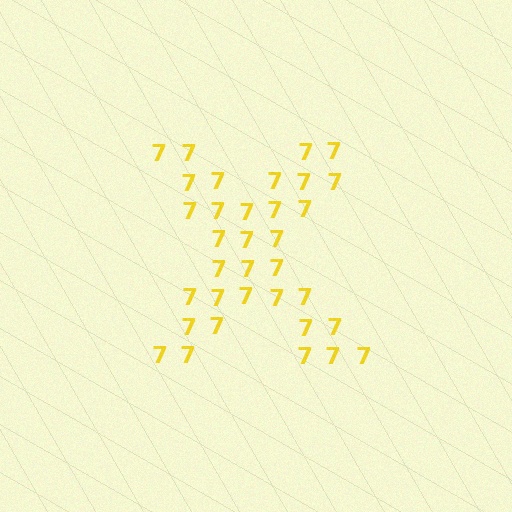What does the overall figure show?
The overall figure shows the letter X.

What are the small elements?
The small elements are digit 7's.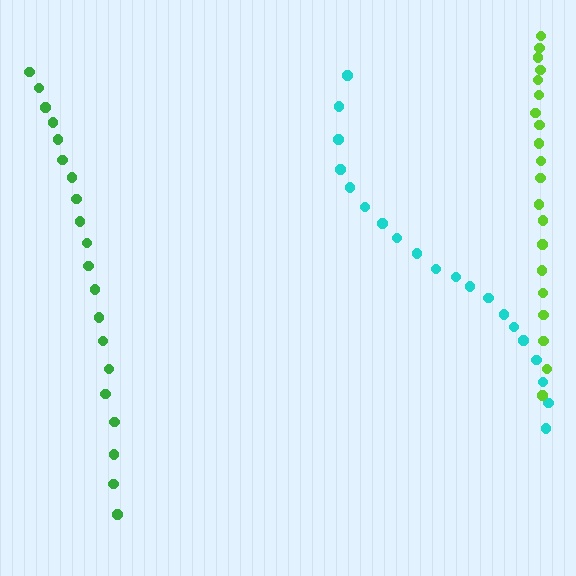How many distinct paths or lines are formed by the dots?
There are 3 distinct paths.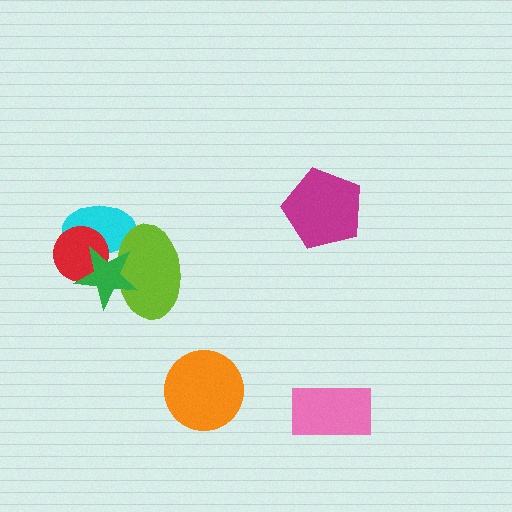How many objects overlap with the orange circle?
0 objects overlap with the orange circle.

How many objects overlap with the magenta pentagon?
0 objects overlap with the magenta pentagon.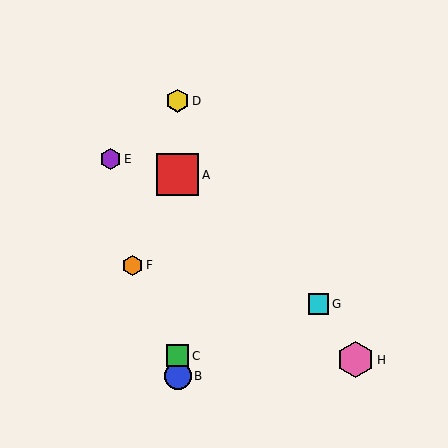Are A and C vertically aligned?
Yes, both are at x≈178.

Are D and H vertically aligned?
No, D is at x≈178 and H is at x≈356.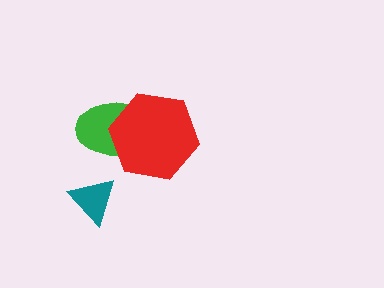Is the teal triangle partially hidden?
No, no other shape covers it.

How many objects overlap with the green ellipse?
1 object overlaps with the green ellipse.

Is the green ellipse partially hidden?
Yes, it is partially covered by another shape.